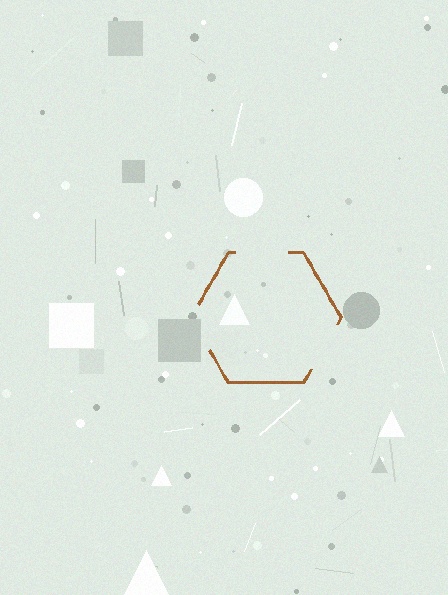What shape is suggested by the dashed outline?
The dashed outline suggests a hexagon.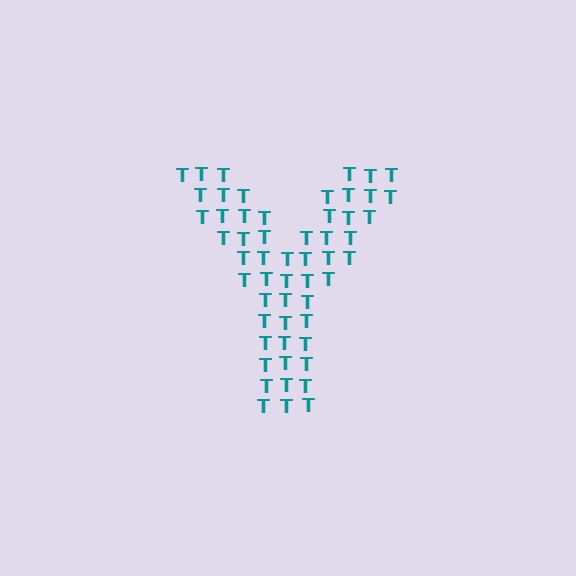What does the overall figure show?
The overall figure shows the letter Y.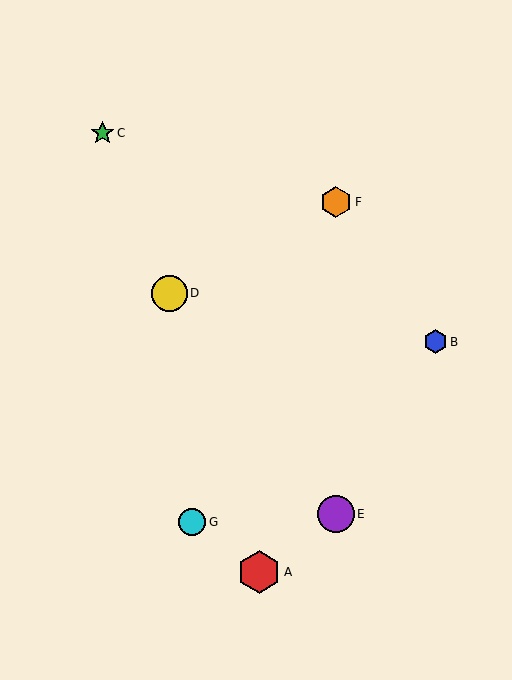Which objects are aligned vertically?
Objects E, F are aligned vertically.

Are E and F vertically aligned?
Yes, both are at x≈336.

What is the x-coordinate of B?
Object B is at x≈436.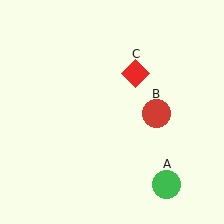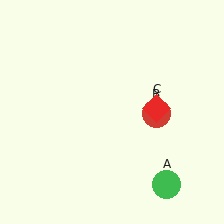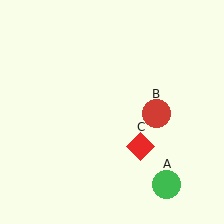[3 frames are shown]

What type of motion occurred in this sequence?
The red diamond (object C) rotated clockwise around the center of the scene.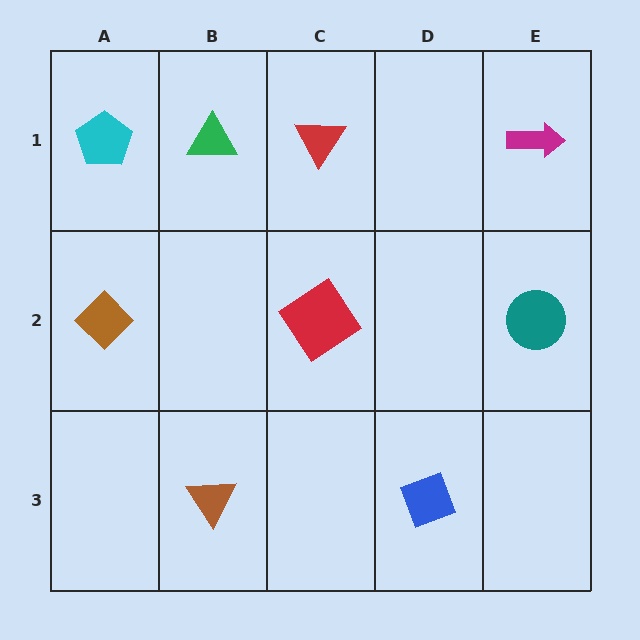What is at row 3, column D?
A blue diamond.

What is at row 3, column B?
A brown triangle.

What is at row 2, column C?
A red diamond.